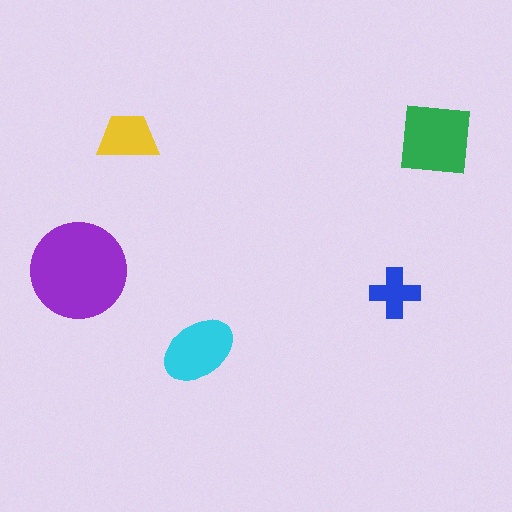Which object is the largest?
The purple circle.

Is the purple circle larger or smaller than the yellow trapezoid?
Larger.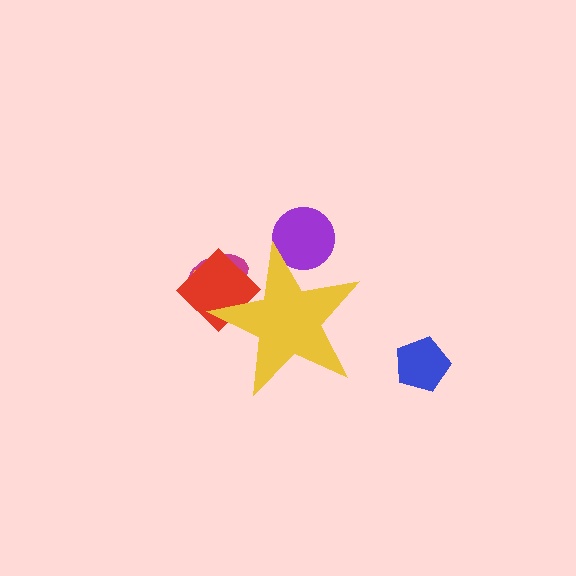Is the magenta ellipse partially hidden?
Yes, the magenta ellipse is partially hidden behind the yellow star.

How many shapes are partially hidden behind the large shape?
4 shapes are partially hidden.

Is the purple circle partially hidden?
Yes, the purple circle is partially hidden behind the yellow star.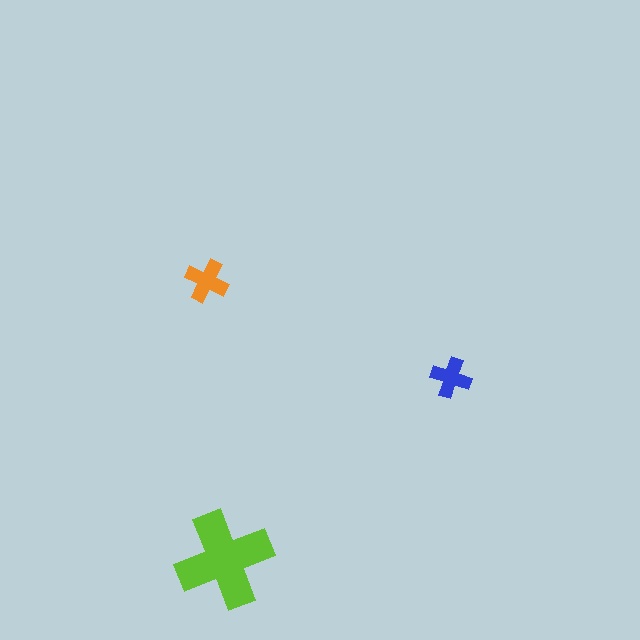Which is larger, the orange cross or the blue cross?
The orange one.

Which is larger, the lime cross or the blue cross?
The lime one.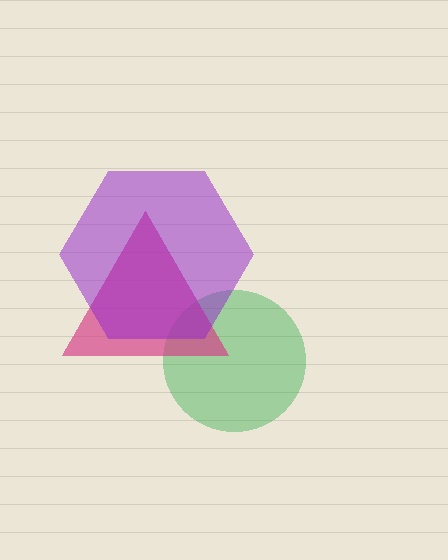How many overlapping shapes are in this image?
There are 3 overlapping shapes in the image.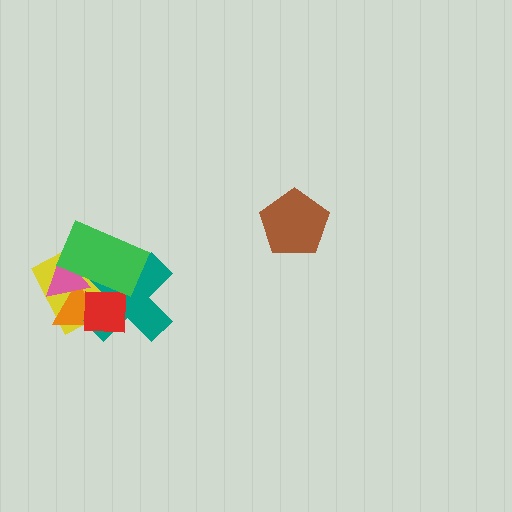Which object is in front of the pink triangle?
The green rectangle is in front of the pink triangle.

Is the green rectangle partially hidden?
No, no other shape covers it.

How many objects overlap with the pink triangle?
4 objects overlap with the pink triangle.